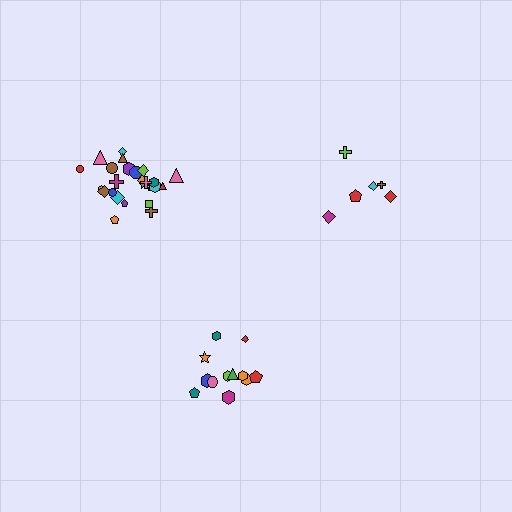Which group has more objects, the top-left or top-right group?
The top-left group.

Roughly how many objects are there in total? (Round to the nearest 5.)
Roughly 45 objects in total.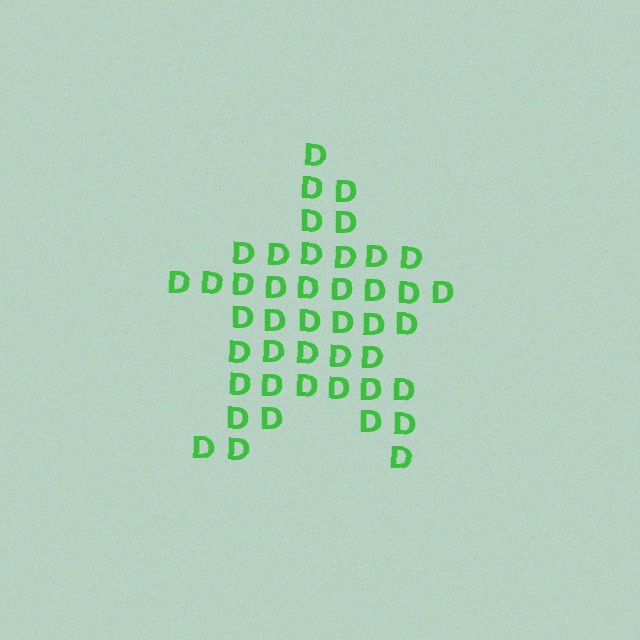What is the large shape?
The large shape is a star.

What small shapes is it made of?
It is made of small letter D's.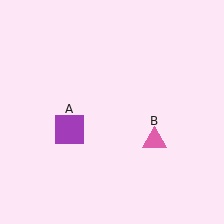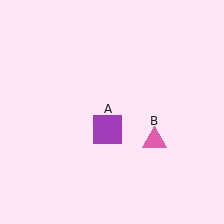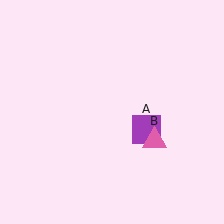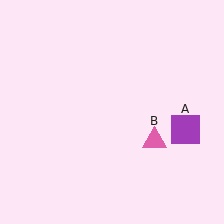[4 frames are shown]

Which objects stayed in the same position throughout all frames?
Pink triangle (object B) remained stationary.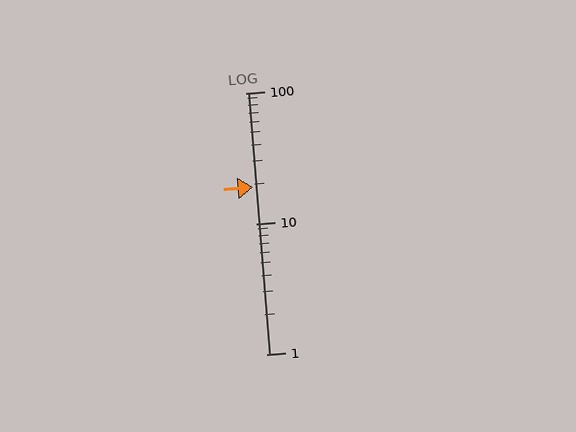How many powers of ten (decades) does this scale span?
The scale spans 2 decades, from 1 to 100.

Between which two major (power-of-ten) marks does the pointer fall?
The pointer is between 10 and 100.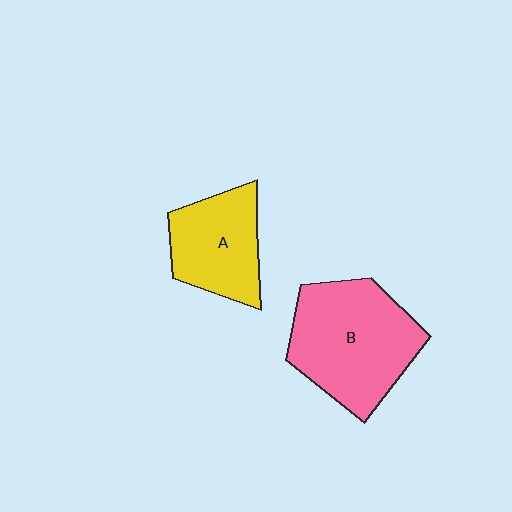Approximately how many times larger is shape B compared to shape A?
Approximately 1.5 times.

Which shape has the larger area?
Shape B (pink).